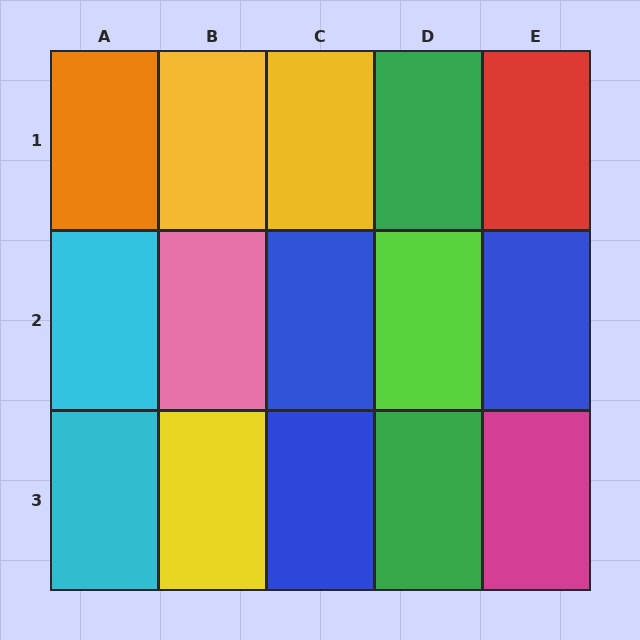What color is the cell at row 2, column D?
Lime.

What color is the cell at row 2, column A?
Cyan.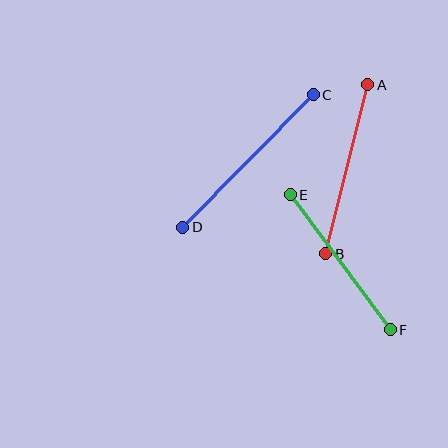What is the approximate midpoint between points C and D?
The midpoint is at approximately (248, 161) pixels.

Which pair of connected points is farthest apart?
Points C and D are farthest apart.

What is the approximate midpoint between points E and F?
The midpoint is at approximately (340, 262) pixels.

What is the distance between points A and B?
The distance is approximately 175 pixels.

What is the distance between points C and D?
The distance is approximately 186 pixels.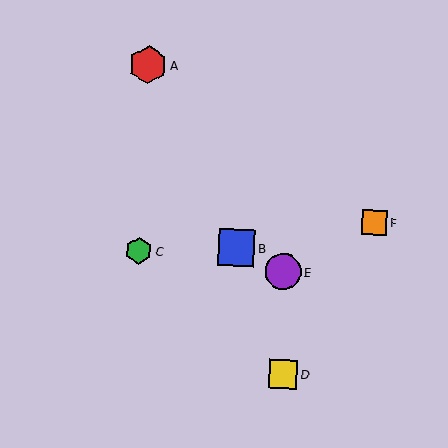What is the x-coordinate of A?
Object A is at x≈148.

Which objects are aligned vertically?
Objects A, C are aligned vertically.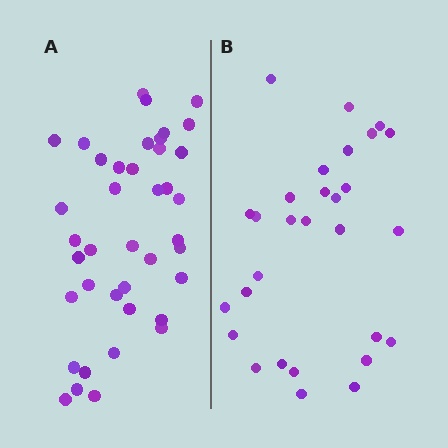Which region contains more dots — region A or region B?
Region A (the left region) has more dots.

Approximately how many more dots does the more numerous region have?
Region A has roughly 12 or so more dots than region B.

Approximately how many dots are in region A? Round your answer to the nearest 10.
About 40 dots.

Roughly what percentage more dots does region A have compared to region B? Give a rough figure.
About 40% more.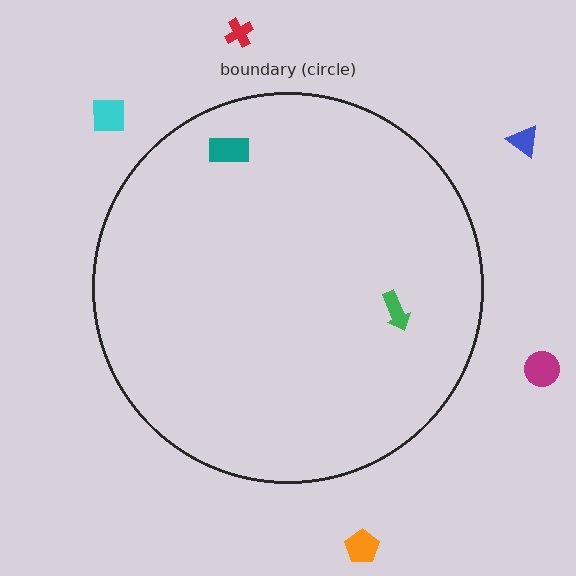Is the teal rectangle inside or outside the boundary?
Inside.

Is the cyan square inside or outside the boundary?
Outside.